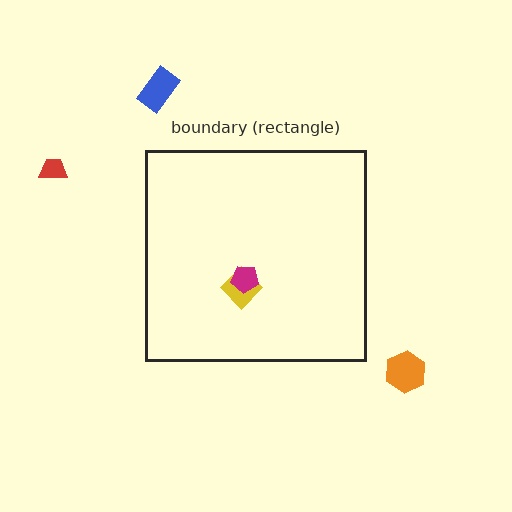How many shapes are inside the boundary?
2 inside, 3 outside.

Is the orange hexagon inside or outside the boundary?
Outside.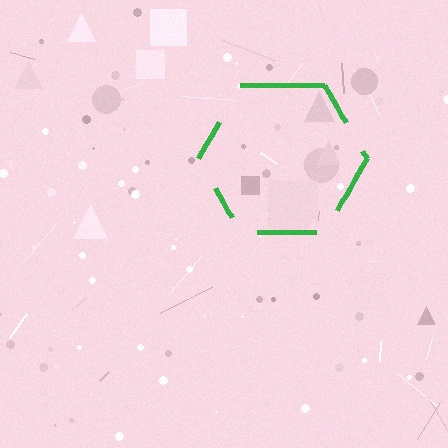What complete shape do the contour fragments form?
The contour fragments form a hexagon.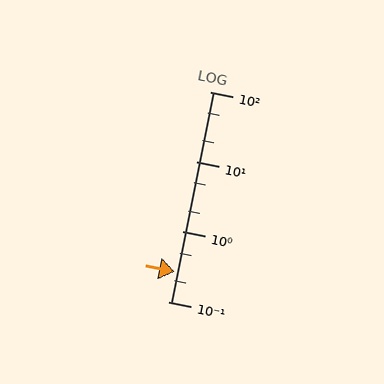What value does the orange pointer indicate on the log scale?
The pointer indicates approximately 0.27.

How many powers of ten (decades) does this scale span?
The scale spans 3 decades, from 0.1 to 100.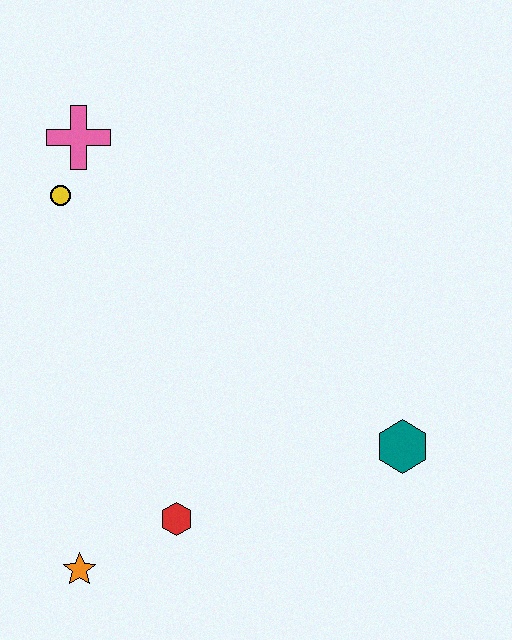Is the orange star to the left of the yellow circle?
No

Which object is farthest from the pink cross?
The teal hexagon is farthest from the pink cross.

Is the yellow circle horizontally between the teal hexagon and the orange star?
No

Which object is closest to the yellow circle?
The pink cross is closest to the yellow circle.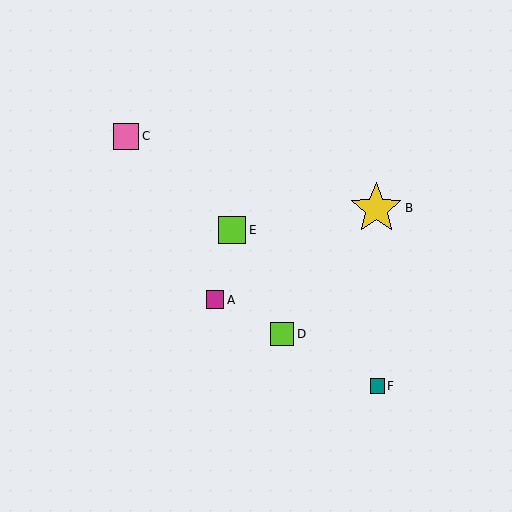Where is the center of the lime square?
The center of the lime square is at (232, 230).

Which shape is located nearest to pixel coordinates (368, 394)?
The teal square (labeled F) at (377, 386) is nearest to that location.